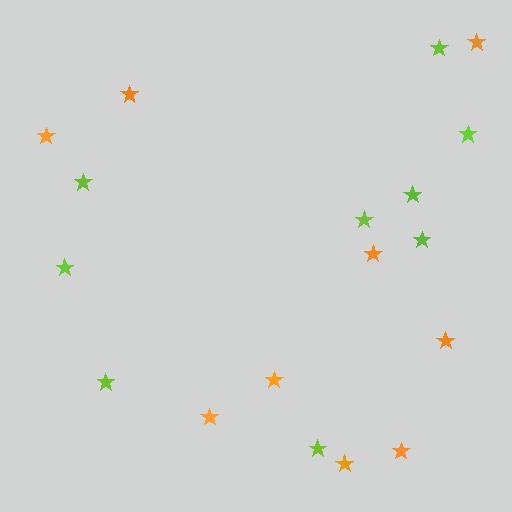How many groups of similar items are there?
There are 2 groups: one group of lime stars (9) and one group of orange stars (9).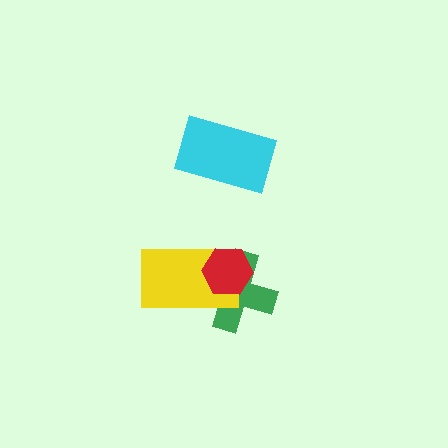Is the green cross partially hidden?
Yes, it is partially covered by another shape.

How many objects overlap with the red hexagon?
2 objects overlap with the red hexagon.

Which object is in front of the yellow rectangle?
The red hexagon is in front of the yellow rectangle.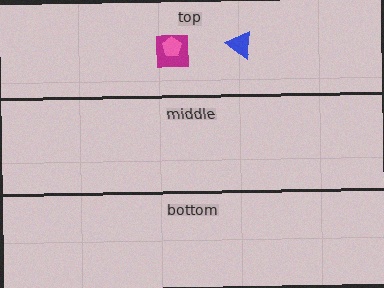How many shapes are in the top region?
3.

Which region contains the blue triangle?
The top region.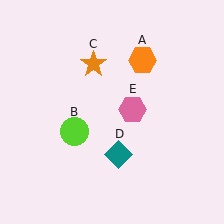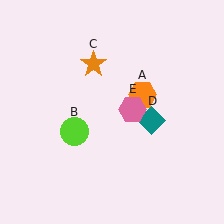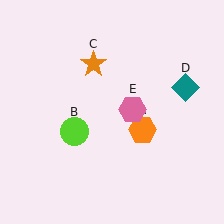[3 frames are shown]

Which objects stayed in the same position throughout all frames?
Lime circle (object B) and orange star (object C) and pink hexagon (object E) remained stationary.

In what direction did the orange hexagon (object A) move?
The orange hexagon (object A) moved down.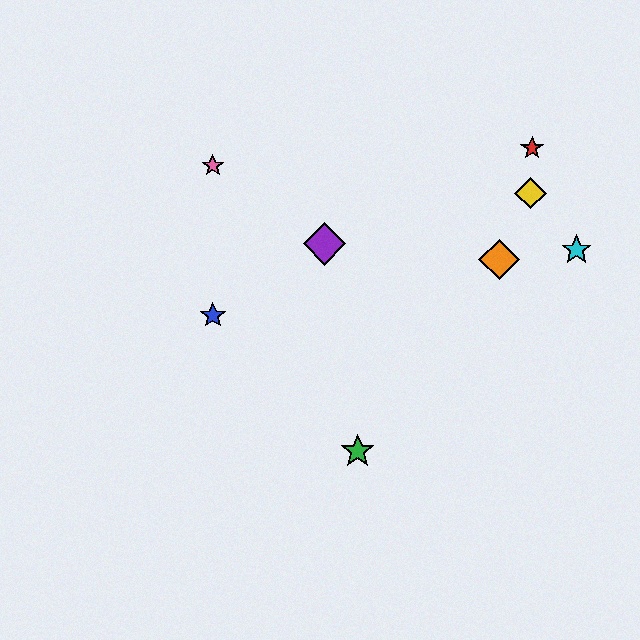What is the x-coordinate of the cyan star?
The cyan star is at x≈577.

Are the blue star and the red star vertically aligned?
No, the blue star is at x≈213 and the red star is at x≈532.